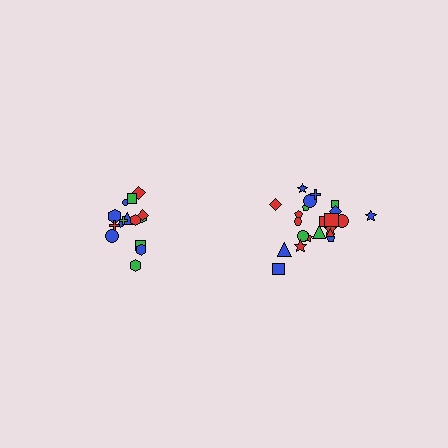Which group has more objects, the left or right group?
The right group.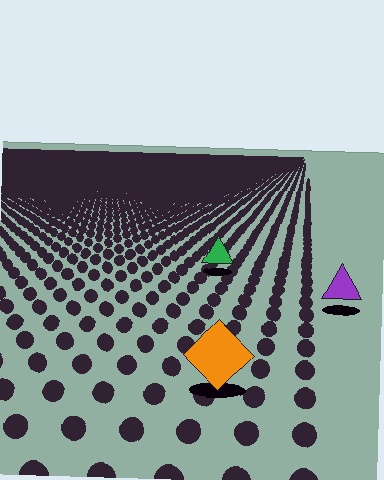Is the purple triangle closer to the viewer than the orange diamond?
No. The orange diamond is closer — you can tell from the texture gradient: the ground texture is coarser near it.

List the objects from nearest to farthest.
From nearest to farthest: the orange diamond, the purple triangle, the green triangle.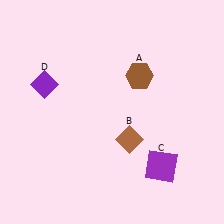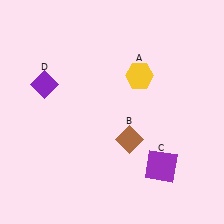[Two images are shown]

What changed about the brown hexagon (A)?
In Image 1, A is brown. In Image 2, it changed to yellow.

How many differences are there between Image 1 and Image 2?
There is 1 difference between the two images.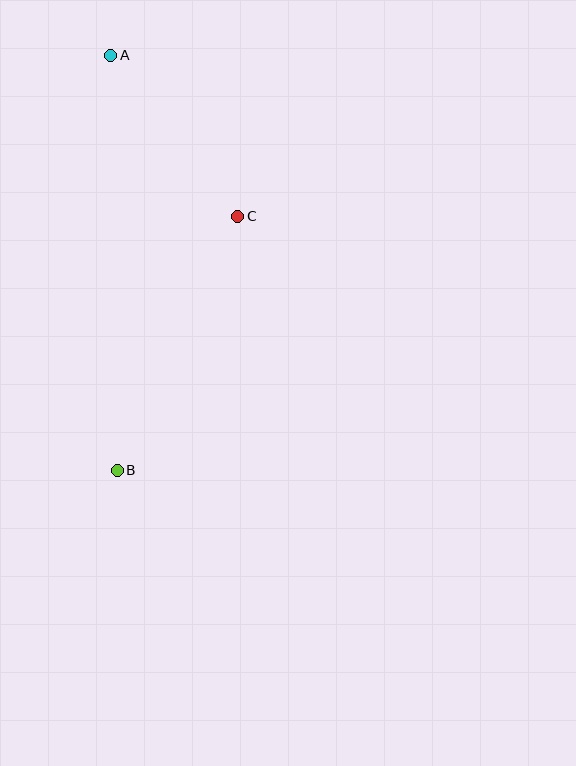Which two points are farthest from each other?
Points A and B are farthest from each other.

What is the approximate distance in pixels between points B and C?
The distance between B and C is approximately 281 pixels.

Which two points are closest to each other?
Points A and C are closest to each other.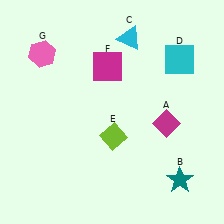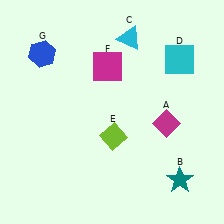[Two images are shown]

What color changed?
The hexagon (G) changed from pink in Image 1 to blue in Image 2.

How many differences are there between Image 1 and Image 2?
There is 1 difference between the two images.